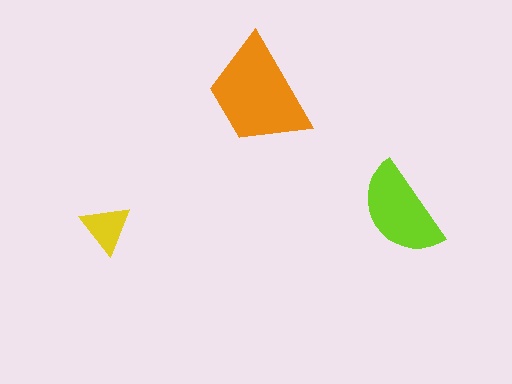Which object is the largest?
The orange trapezoid.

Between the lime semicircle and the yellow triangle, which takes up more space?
The lime semicircle.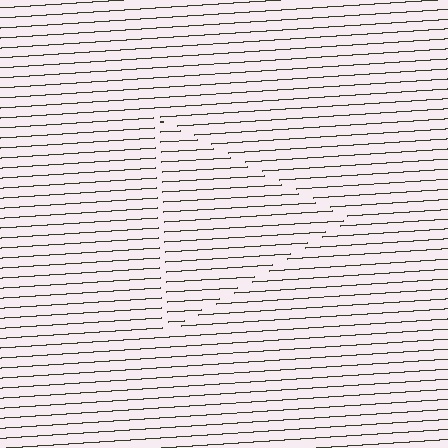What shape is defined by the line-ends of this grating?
An illusory triangle. The interior of the shape contains the same grating, shifted by half a period — the contour is defined by the phase discontinuity where line-ends from the inner and outer gratings abut.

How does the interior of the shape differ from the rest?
The interior of the shape contains the same grating, shifted by half a period — the contour is defined by the phase discontinuity where line-ends from the inner and outer gratings abut.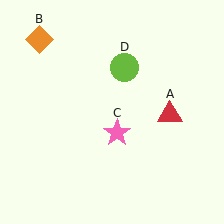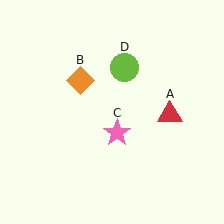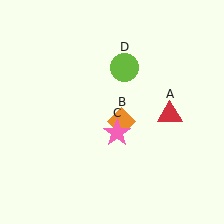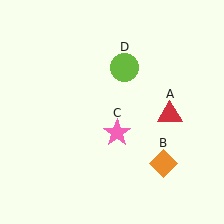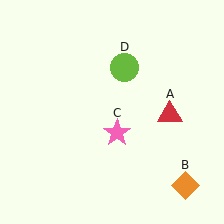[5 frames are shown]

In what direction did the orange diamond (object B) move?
The orange diamond (object B) moved down and to the right.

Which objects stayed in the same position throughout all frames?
Red triangle (object A) and pink star (object C) and lime circle (object D) remained stationary.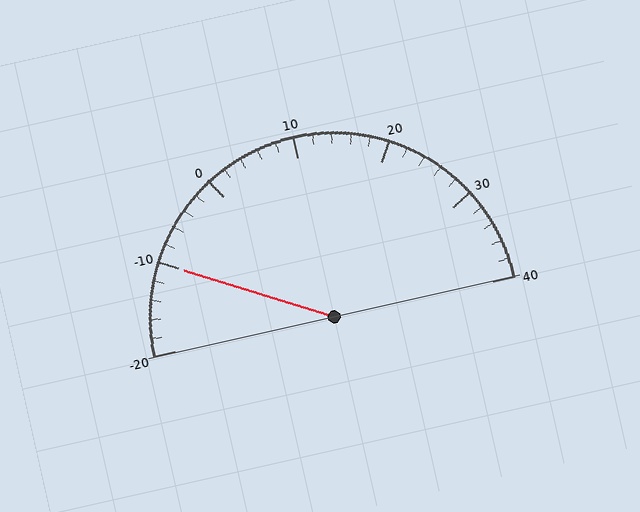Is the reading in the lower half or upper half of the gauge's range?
The reading is in the lower half of the range (-20 to 40).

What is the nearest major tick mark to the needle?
The nearest major tick mark is -10.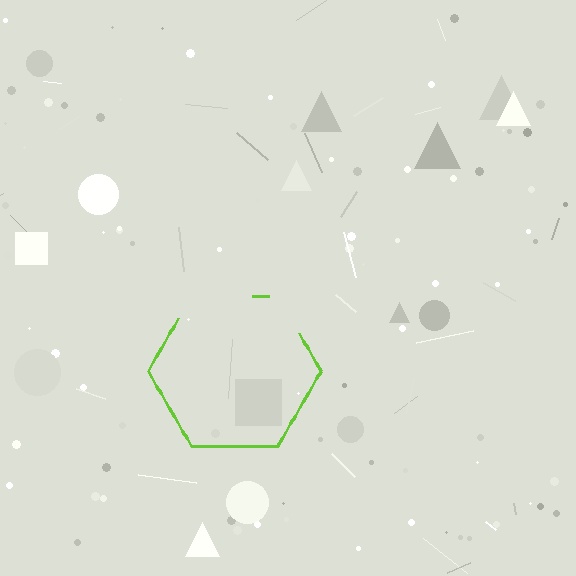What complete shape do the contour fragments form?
The contour fragments form a hexagon.